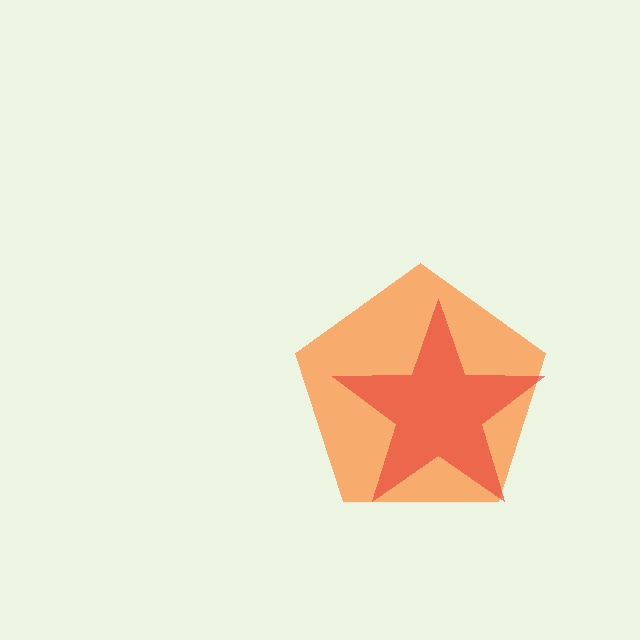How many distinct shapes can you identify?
There are 2 distinct shapes: an orange pentagon, a red star.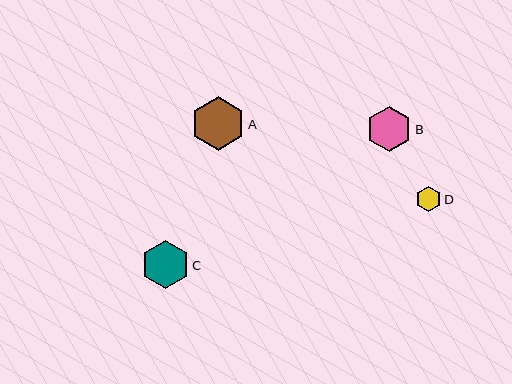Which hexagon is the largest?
Hexagon A is the largest with a size of approximately 54 pixels.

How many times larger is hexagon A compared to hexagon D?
Hexagon A is approximately 2.1 times the size of hexagon D.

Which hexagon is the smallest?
Hexagon D is the smallest with a size of approximately 26 pixels.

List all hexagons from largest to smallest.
From largest to smallest: A, C, B, D.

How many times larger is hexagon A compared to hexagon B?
Hexagon A is approximately 1.2 times the size of hexagon B.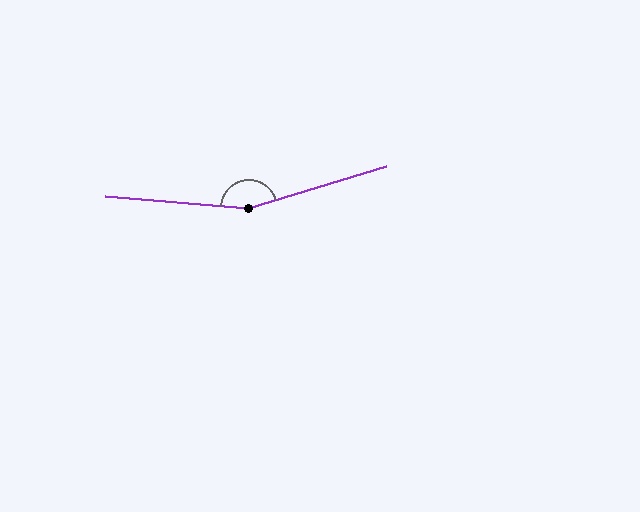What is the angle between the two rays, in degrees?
Approximately 158 degrees.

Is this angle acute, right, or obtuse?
It is obtuse.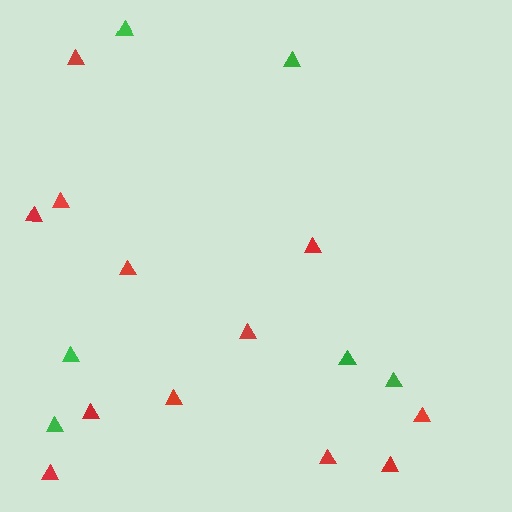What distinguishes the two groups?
There are 2 groups: one group of green triangles (6) and one group of red triangles (12).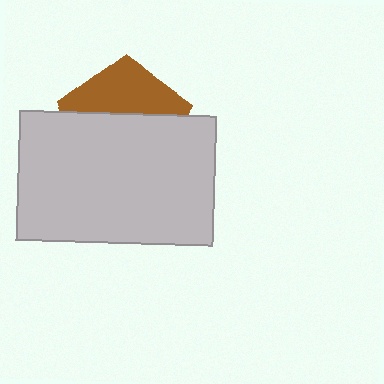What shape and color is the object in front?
The object in front is a light gray rectangle.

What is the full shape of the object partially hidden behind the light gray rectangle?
The partially hidden object is a brown pentagon.